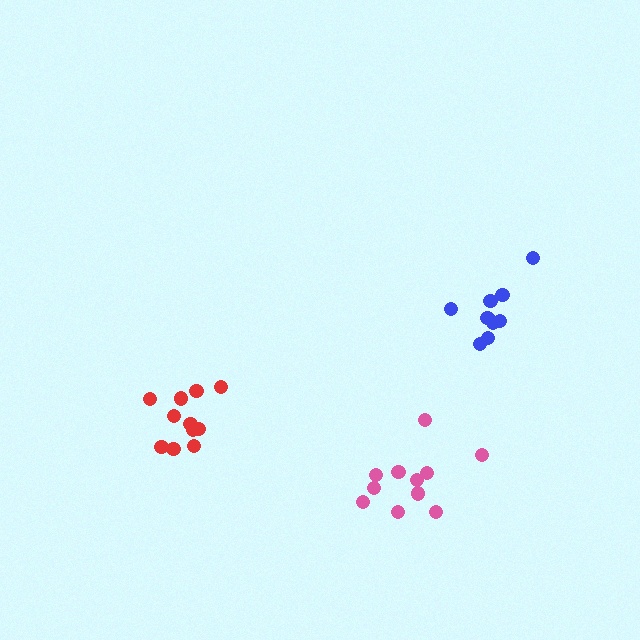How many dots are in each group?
Group 1: 11 dots, Group 2: 11 dots, Group 3: 9 dots (31 total).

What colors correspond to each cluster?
The clusters are colored: red, pink, blue.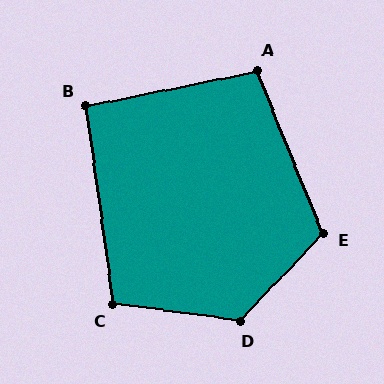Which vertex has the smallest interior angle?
B, at approximately 94 degrees.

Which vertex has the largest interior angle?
D, at approximately 126 degrees.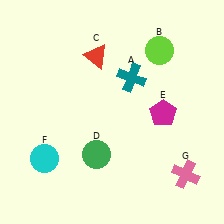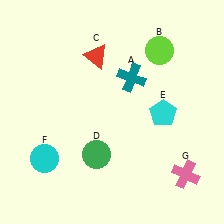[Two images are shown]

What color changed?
The pentagon (E) changed from magenta in Image 1 to cyan in Image 2.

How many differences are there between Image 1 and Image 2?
There is 1 difference between the two images.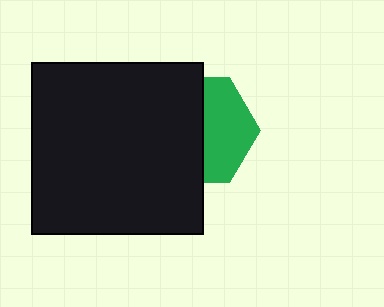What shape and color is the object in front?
The object in front is a black square.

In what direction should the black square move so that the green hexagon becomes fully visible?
The black square should move left. That is the shortest direction to clear the overlap and leave the green hexagon fully visible.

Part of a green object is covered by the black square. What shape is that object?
It is a hexagon.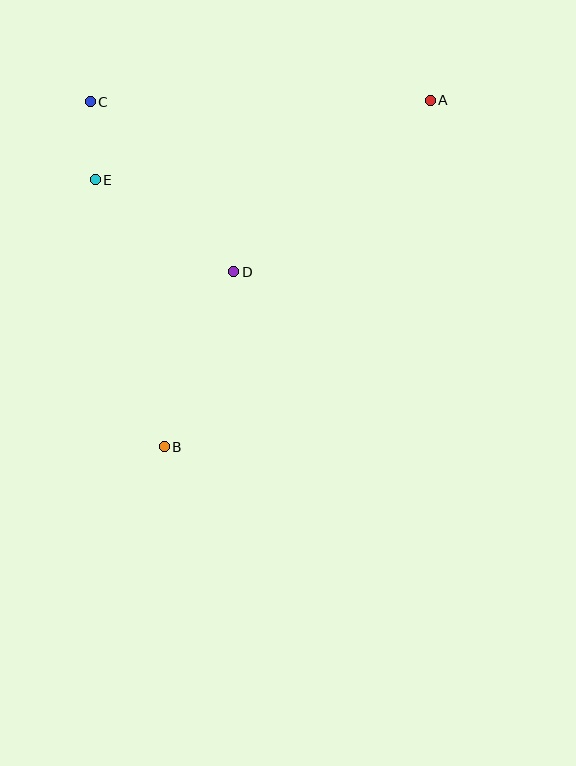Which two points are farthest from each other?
Points A and B are farthest from each other.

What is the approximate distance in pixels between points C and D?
The distance between C and D is approximately 223 pixels.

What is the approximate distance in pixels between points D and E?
The distance between D and E is approximately 167 pixels.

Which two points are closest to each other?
Points C and E are closest to each other.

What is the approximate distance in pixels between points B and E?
The distance between B and E is approximately 276 pixels.